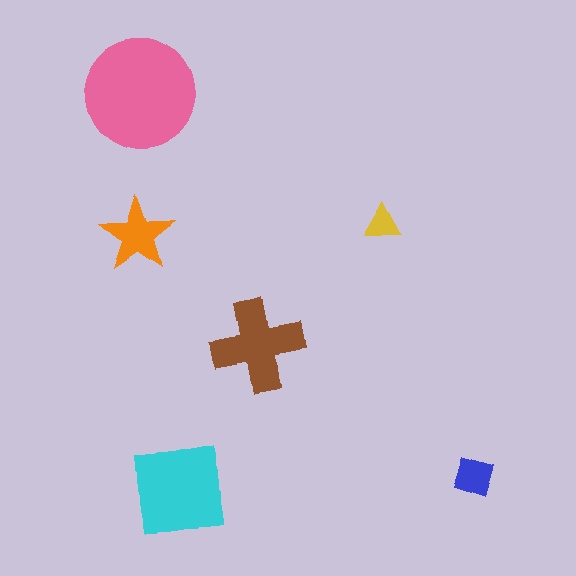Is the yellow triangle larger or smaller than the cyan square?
Smaller.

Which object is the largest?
The pink circle.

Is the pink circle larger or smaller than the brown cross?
Larger.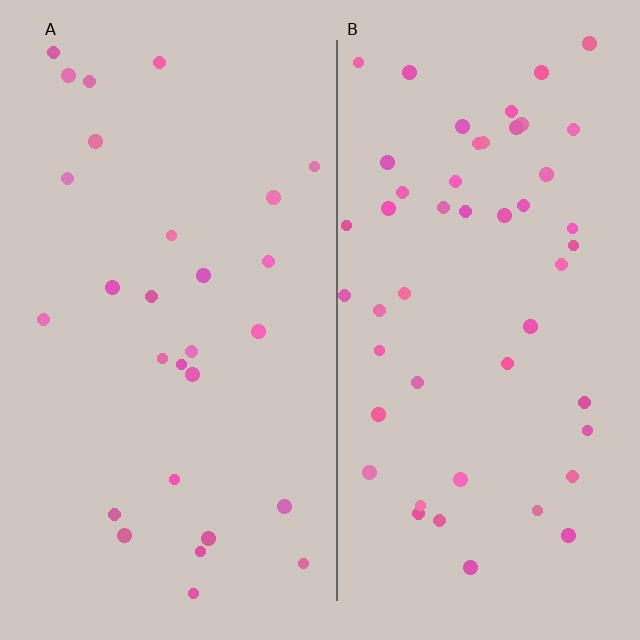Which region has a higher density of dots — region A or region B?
B (the right).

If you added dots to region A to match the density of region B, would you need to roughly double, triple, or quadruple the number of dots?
Approximately double.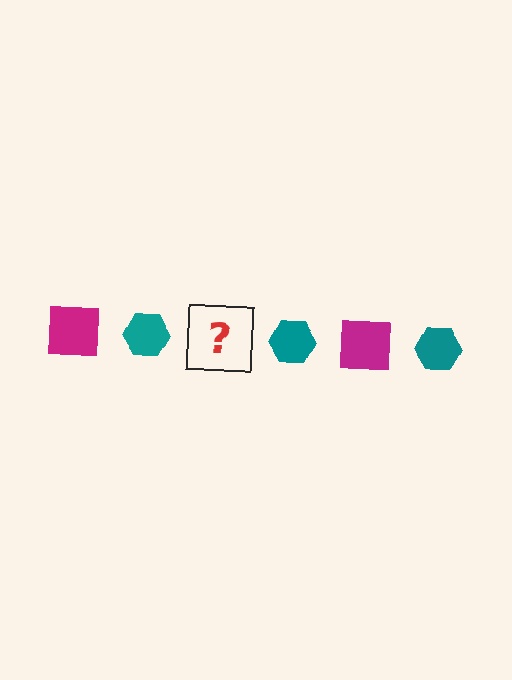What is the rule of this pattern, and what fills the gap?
The rule is that the pattern alternates between magenta square and teal hexagon. The gap should be filled with a magenta square.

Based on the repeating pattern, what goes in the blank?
The blank should be a magenta square.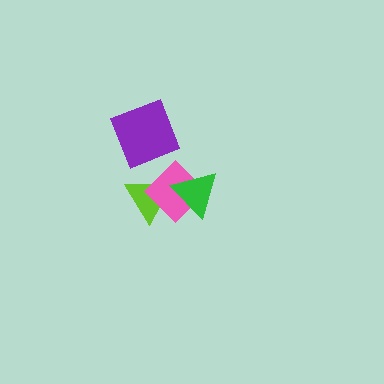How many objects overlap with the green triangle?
2 objects overlap with the green triangle.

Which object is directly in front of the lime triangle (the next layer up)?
The pink diamond is directly in front of the lime triangle.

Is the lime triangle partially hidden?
Yes, it is partially covered by another shape.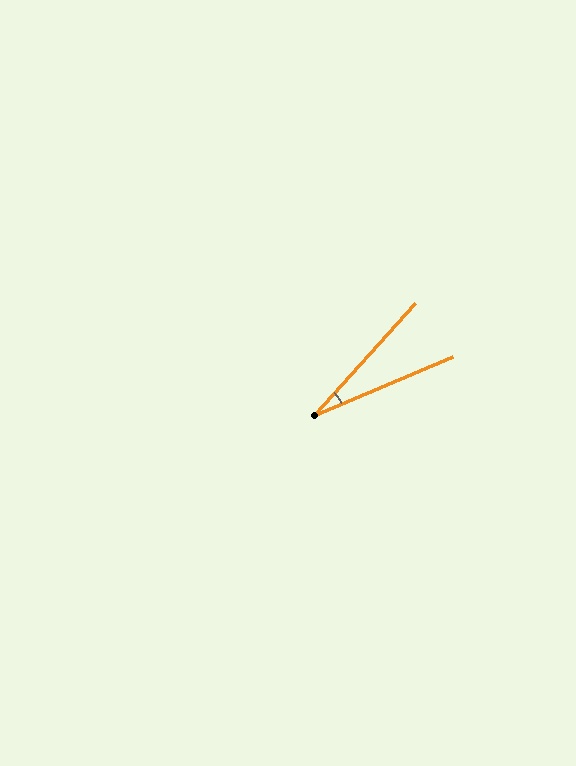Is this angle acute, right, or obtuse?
It is acute.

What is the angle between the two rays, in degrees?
Approximately 25 degrees.